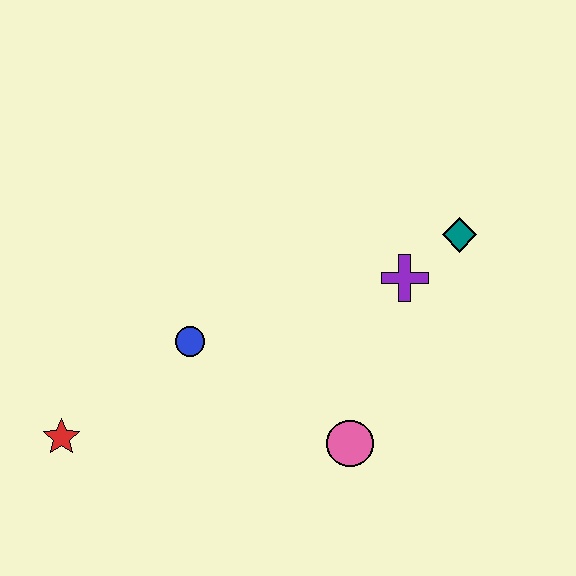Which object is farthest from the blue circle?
The teal diamond is farthest from the blue circle.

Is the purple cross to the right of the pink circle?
Yes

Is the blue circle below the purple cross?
Yes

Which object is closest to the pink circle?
The purple cross is closest to the pink circle.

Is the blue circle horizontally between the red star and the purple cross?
Yes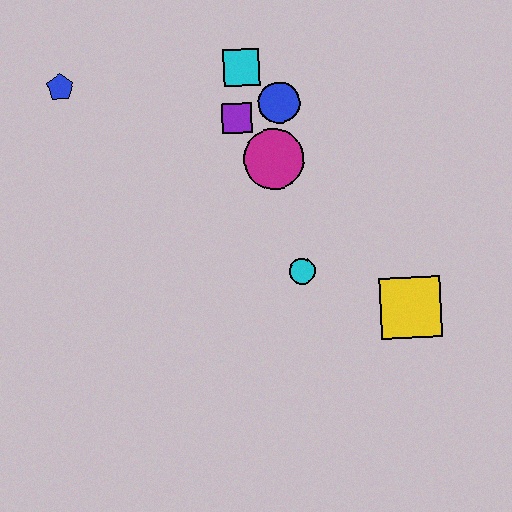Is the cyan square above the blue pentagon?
Yes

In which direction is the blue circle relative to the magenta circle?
The blue circle is above the magenta circle.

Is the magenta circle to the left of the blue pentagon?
No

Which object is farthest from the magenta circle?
The blue pentagon is farthest from the magenta circle.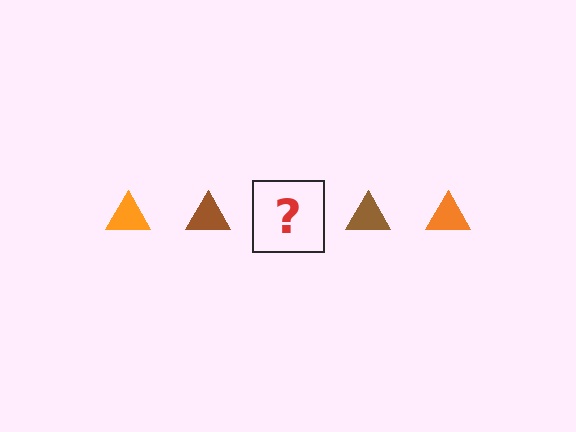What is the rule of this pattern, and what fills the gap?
The rule is that the pattern cycles through orange, brown triangles. The gap should be filled with an orange triangle.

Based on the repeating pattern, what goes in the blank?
The blank should be an orange triangle.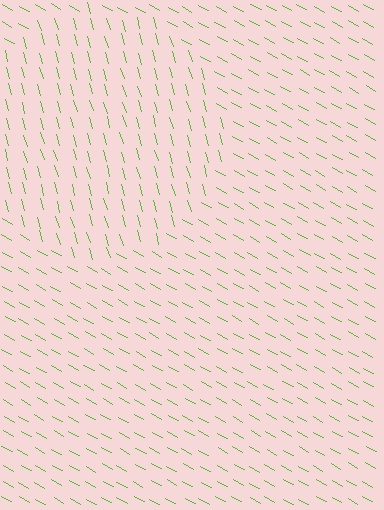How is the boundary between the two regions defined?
The boundary is defined purely by a change in line orientation (approximately 45 degrees difference). All lines are the same color and thickness.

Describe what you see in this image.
The image is filled with small lime line segments. A circle region in the image has lines oriented differently from the surrounding lines, creating a visible texture boundary.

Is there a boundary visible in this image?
Yes, there is a texture boundary formed by a change in line orientation.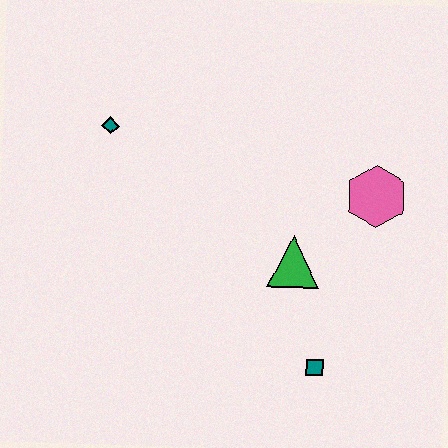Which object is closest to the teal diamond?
The green triangle is closest to the teal diamond.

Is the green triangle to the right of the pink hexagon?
No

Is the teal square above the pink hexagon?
No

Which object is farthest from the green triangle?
The teal diamond is farthest from the green triangle.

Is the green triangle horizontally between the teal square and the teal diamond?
Yes